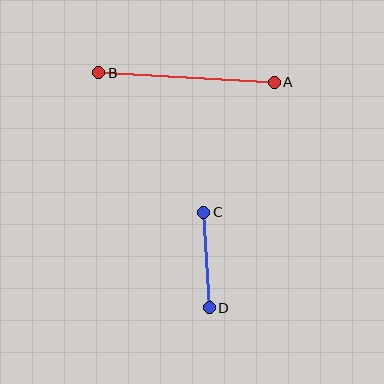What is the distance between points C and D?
The distance is approximately 96 pixels.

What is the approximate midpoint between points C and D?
The midpoint is at approximately (207, 260) pixels.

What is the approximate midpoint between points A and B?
The midpoint is at approximately (186, 78) pixels.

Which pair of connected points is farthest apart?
Points A and B are farthest apart.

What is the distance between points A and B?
The distance is approximately 176 pixels.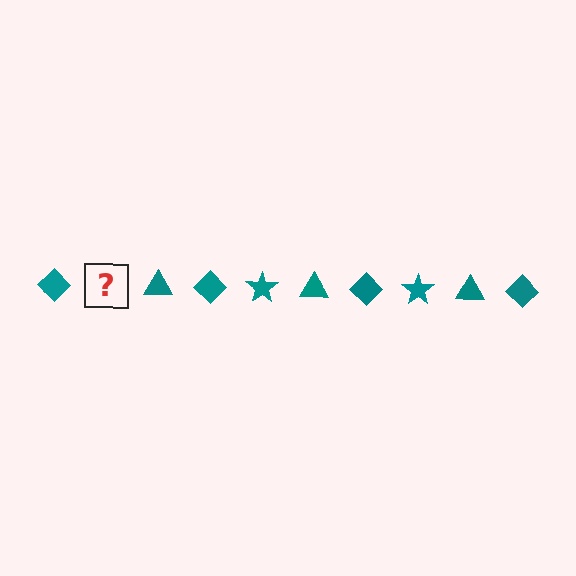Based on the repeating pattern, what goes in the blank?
The blank should be a teal star.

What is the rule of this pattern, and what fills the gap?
The rule is that the pattern cycles through diamond, star, triangle shapes in teal. The gap should be filled with a teal star.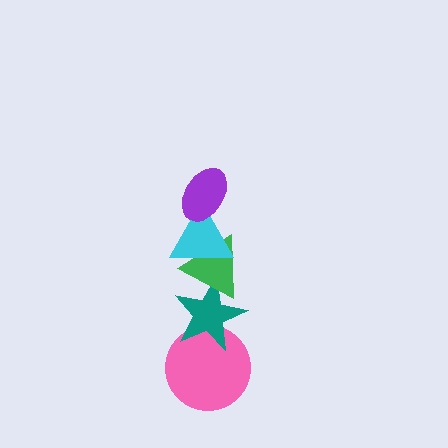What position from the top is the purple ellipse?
The purple ellipse is 1st from the top.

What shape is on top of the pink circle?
The teal star is on top of the pink circle.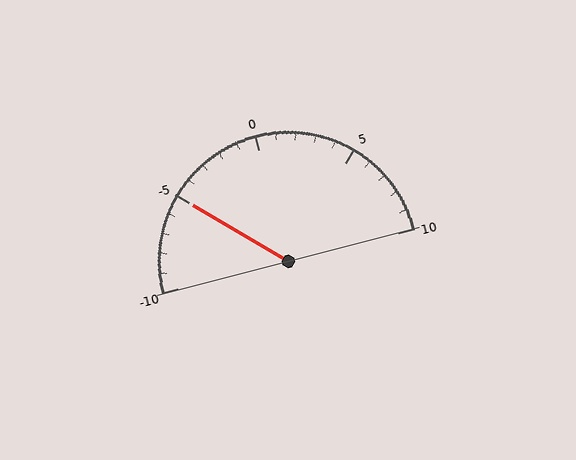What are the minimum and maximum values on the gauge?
The gauge ranges from -10 to 10.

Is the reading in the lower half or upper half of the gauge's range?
The reading is in the lower half of the range (-10 to 10).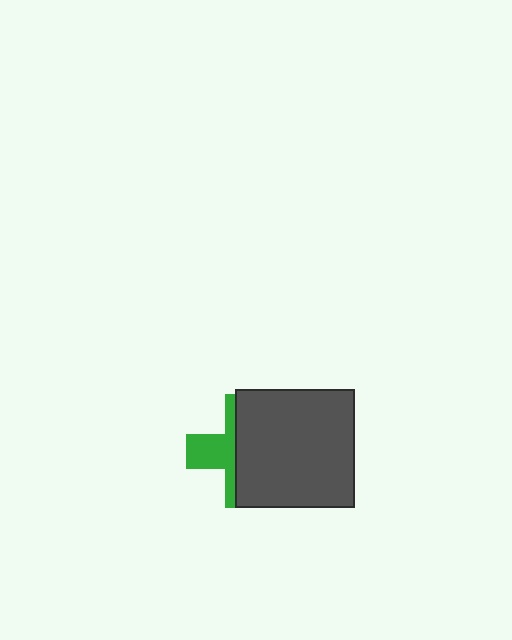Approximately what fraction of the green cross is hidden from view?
Roughly 62% of the green cross is hidden behind the dark gray square.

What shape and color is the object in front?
The object in front is a dark gray square.